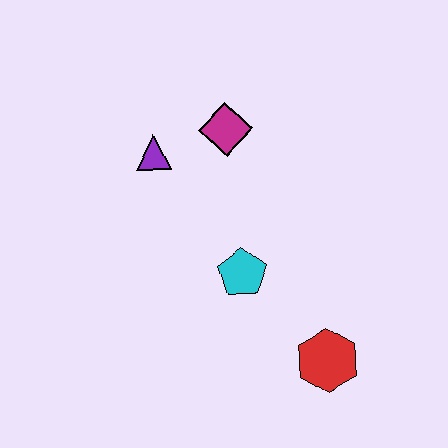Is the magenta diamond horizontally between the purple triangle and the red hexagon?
Yes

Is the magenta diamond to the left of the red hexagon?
Yes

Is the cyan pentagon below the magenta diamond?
Yes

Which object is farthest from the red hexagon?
The purple triangle is farthest from the red hexagon.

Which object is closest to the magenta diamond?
The purple triangle is closest to the magenta diamond.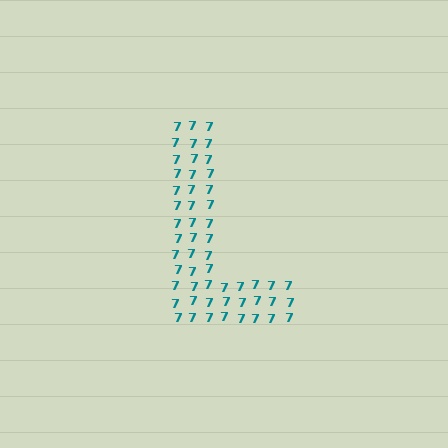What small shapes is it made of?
It is made of small digit 7's.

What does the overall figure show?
The overall figure shows the letter L.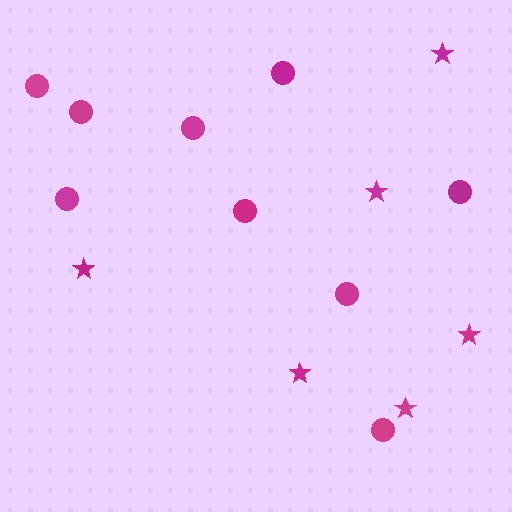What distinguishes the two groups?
There are 2 groups: one group of circles (9) and one group of stars (6).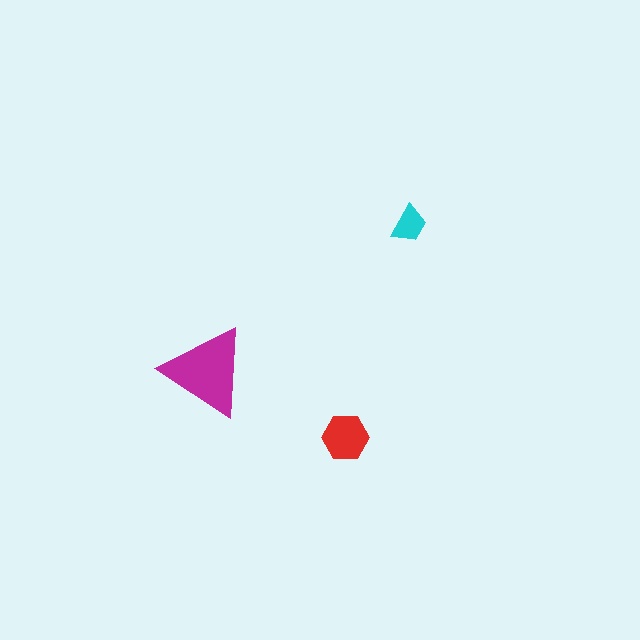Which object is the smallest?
The cyan trapezoid.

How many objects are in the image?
There are 3 objects in the image.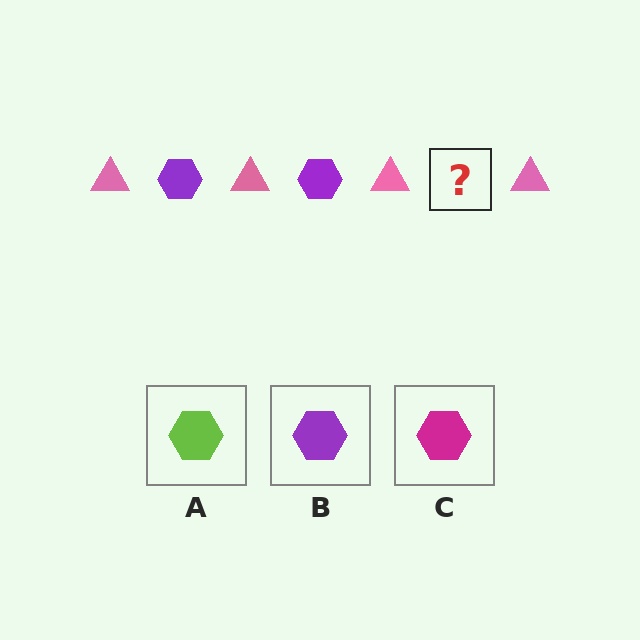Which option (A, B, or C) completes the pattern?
B.